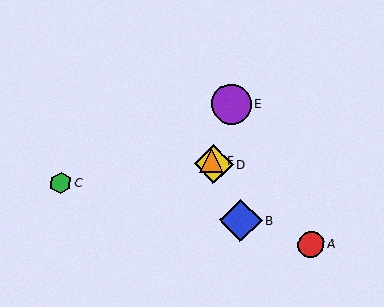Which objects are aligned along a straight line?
Objects B, D, F are aligned along a straight line.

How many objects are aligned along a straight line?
3 objects (B, D, F) are aligned along a straight line.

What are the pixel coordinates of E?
Object E is at (231, 104).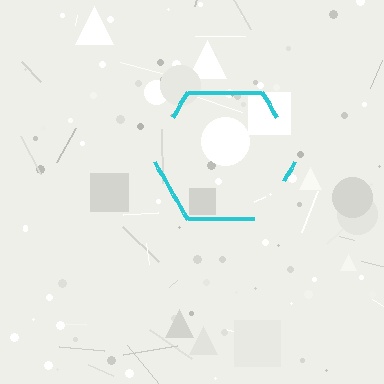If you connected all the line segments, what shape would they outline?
They would outline a hexagon.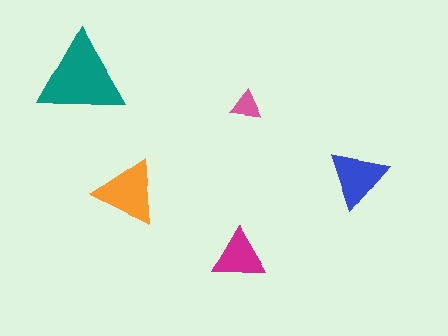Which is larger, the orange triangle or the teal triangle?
The teal one.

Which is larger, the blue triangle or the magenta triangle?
The blue one.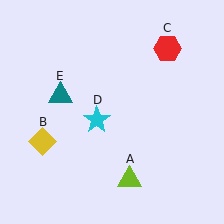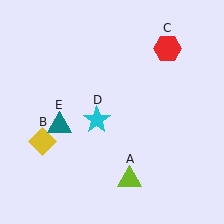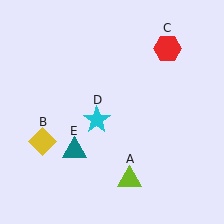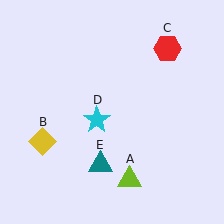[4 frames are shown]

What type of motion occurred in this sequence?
The teal triangle (object E) rotated counterclockwise around the center of the scene.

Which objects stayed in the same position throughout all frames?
Lime triangle (object A) and yellow diamond (object B) and red hexagon (object C) and cyan star (object D) remained stationary.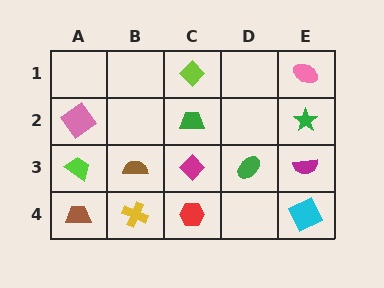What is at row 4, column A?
A brown trapezoid.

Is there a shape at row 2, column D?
No, that cell is empty.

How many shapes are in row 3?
5 shapes.